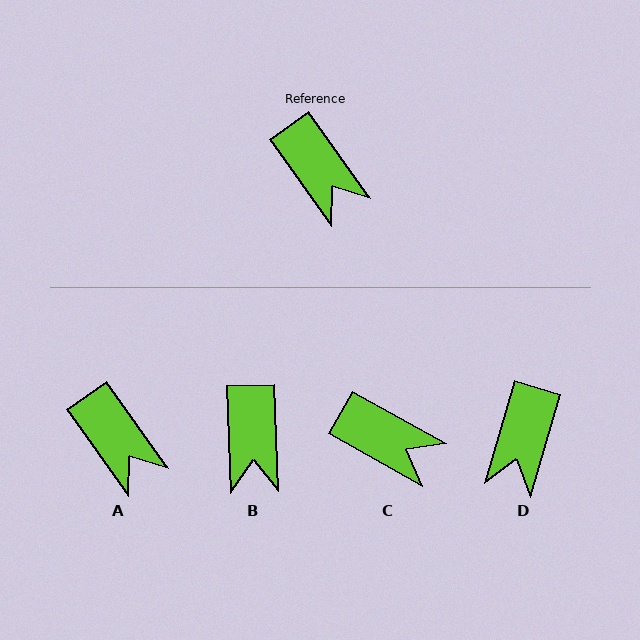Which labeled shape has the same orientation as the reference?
A.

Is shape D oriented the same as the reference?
No, it is off by about 52 degrees.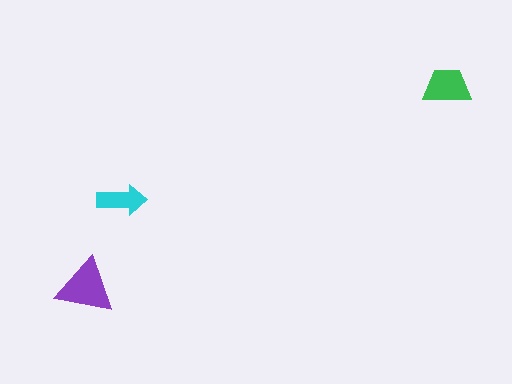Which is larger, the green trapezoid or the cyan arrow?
The green trapezoid.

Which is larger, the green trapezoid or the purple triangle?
The purple triangle.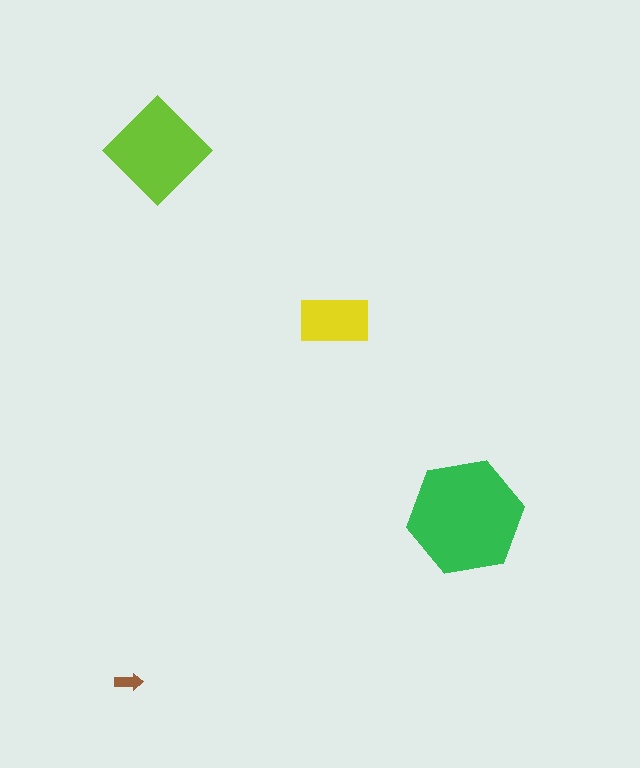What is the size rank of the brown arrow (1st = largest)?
4th.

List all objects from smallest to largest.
The brown arrow, the yellow rectangle, the lime diamond, the green hexagon.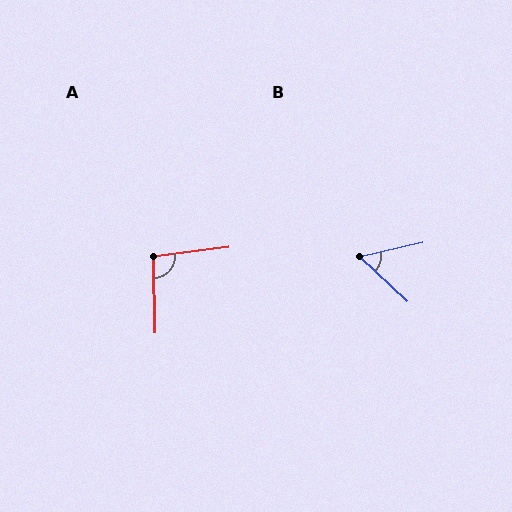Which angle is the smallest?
B, at approximately 56 degrees.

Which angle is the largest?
A, at approximately 95 degrees.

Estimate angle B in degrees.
Approximately 56 degrees.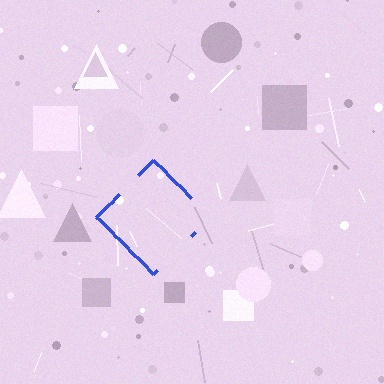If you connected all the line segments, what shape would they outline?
They would outline a diamond.